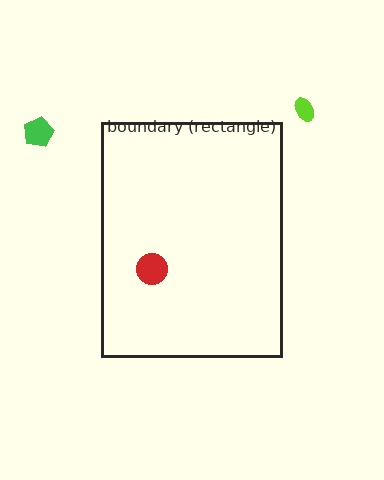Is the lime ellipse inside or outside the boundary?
Outside.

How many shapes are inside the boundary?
1 inside, 2 outside.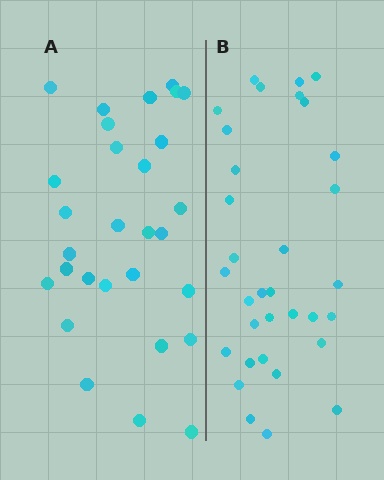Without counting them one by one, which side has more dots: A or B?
Region B (the right region) has more dots.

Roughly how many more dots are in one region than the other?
Region B has about 4 more dots than region A.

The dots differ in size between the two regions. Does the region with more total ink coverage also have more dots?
No. Region A has more total ink coverage because its dots are larger, but region B actually contains more individual dots. Total area can be misleading — the number of items is what matters here.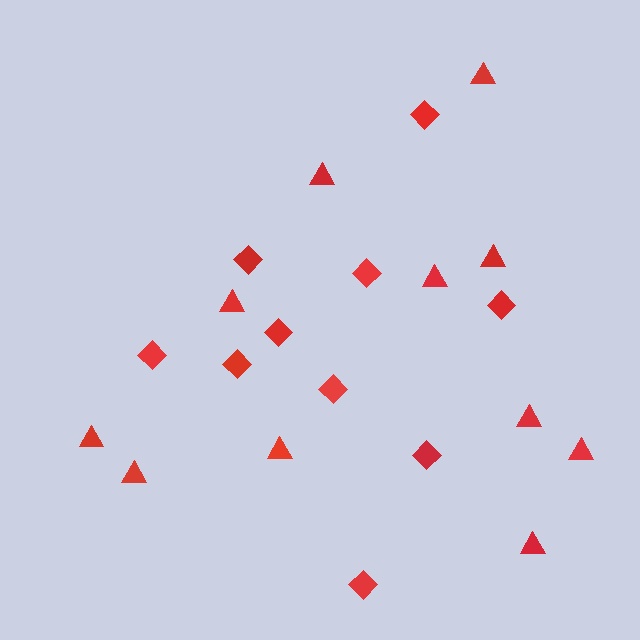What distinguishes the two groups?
There are 2 groups: one group of diamonds (10) and one group of triangles (11).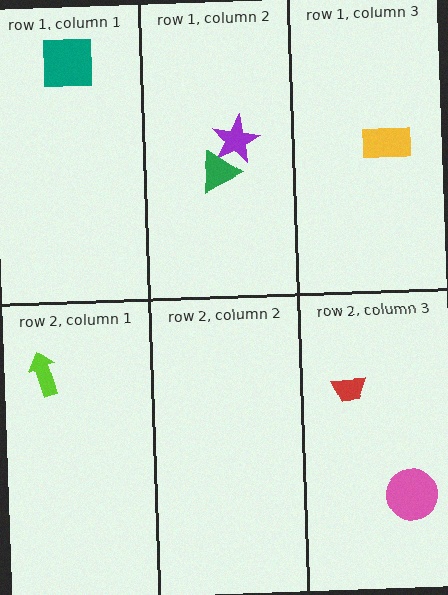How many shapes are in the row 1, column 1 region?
1.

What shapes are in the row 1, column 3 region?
The yellow rectangle.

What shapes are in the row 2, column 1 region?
The lime arrow.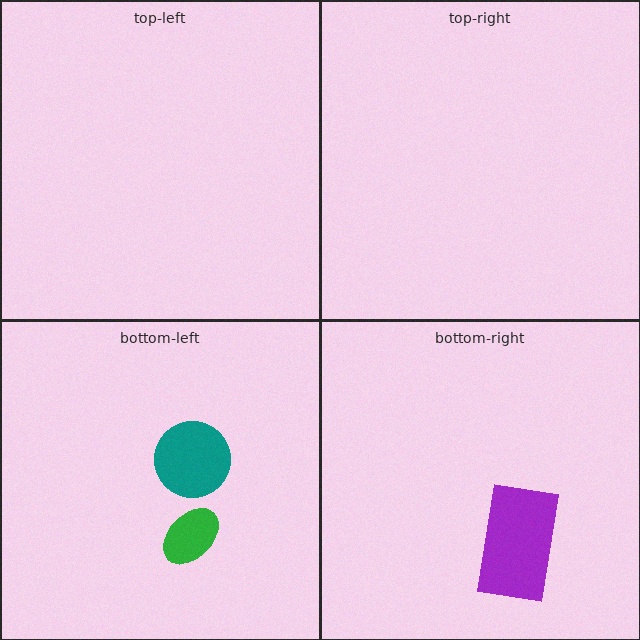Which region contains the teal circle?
The bottom-left region.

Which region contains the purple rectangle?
The bottom-right region.